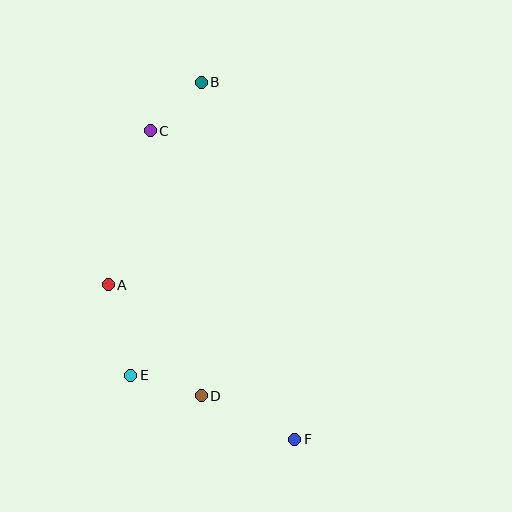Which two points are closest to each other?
Points B and C are closest to each other.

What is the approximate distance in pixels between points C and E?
The distance between C and E is approximately 245 pixels.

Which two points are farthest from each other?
Points B and F are farthest from each other.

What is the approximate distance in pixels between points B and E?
The distance between B and E is approximately 301 pixels.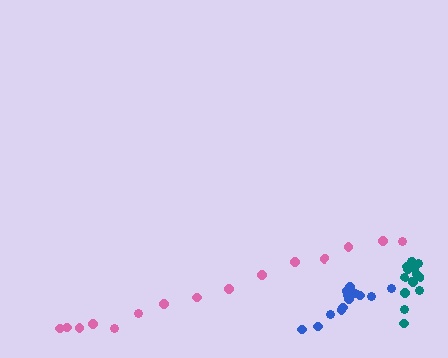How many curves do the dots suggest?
There are 3 distinct paths.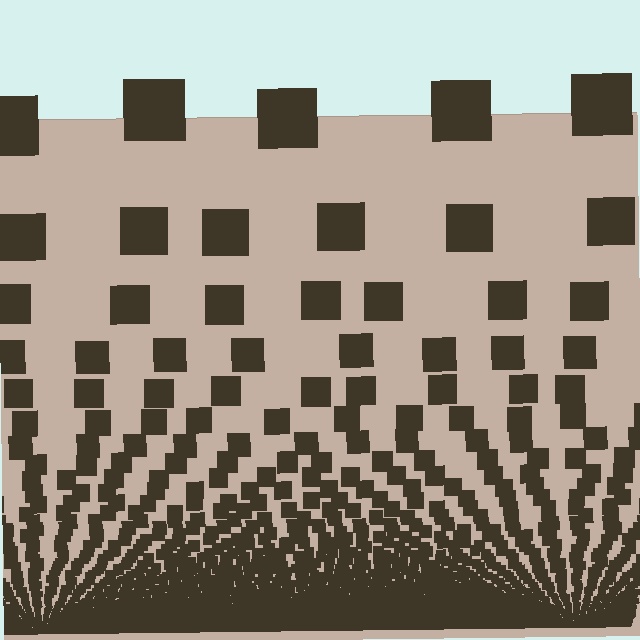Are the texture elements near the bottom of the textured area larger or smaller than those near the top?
Smaller. The gradient is inverted — elements near the bottom are smaller and denser.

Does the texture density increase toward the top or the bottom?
Density increases toward the bottom.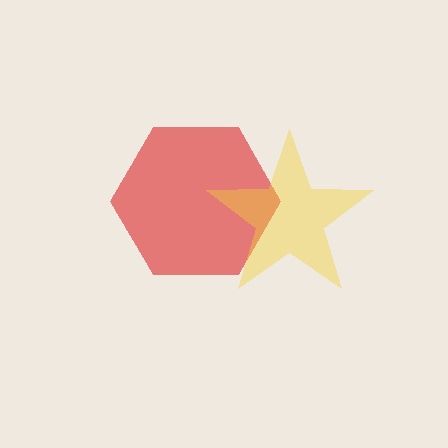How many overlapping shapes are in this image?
There are 2 overlapping shapes in the image.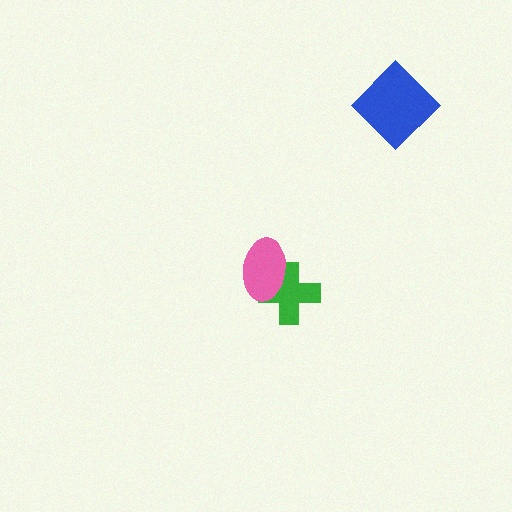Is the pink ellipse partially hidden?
No, no other shape covers it.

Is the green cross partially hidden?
Yes, it is partially covered by another shape.